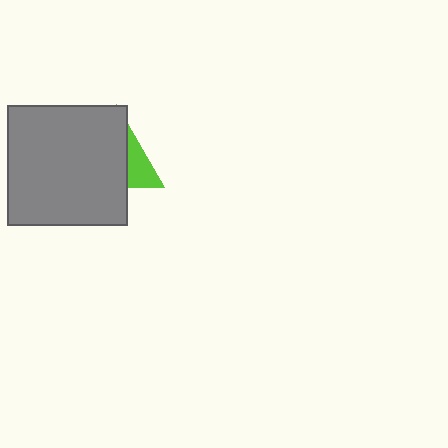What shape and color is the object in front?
The object in front is a gray square.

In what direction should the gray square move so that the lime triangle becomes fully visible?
The gray square should move left. That is the shortest direction to clear the overlap and leave the lime triangle fully visible.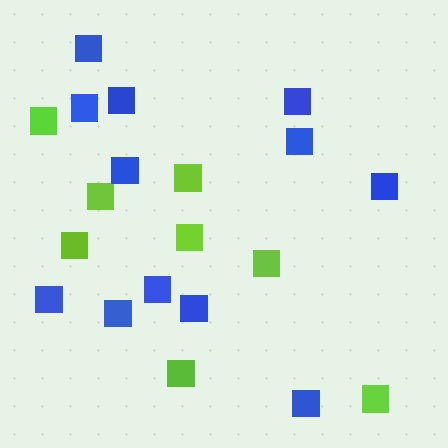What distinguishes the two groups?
There are 2 groups: one group of lime squares (8) and one group of blue squares (12).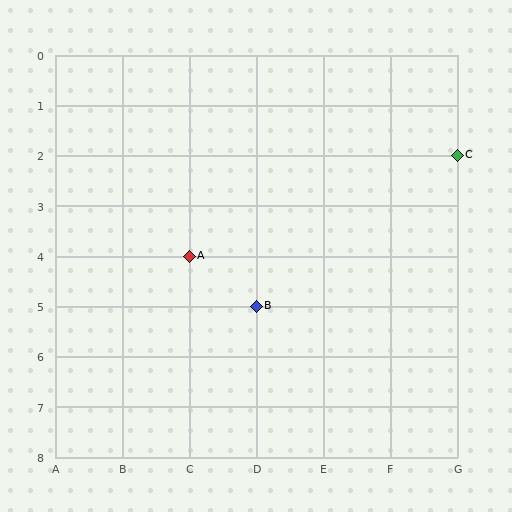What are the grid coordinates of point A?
Point A is at grid coordinates (C, 4).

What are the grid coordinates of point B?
Point B is at grid coordinates (D, 5).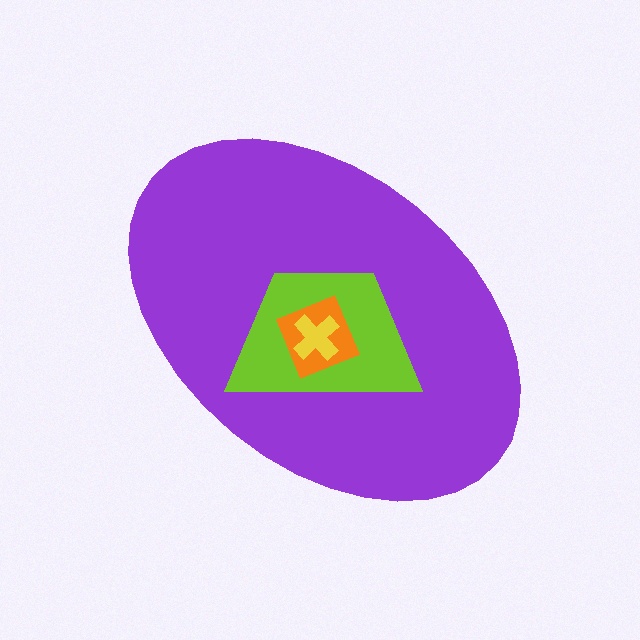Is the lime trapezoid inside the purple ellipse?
Yes.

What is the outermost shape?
The purple ellipse.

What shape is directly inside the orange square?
The yellow cross.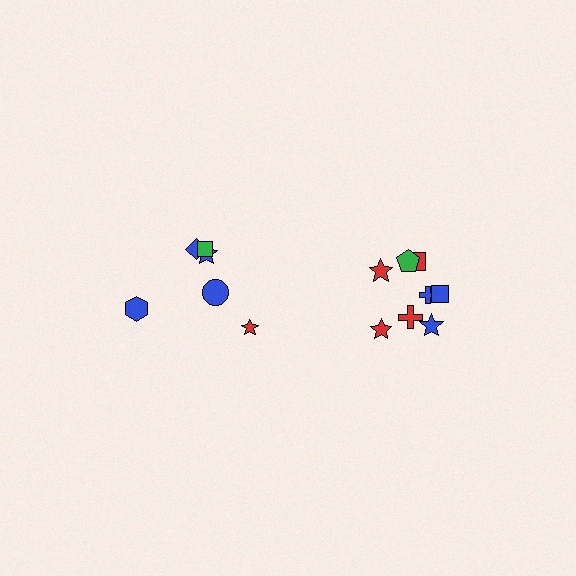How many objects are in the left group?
There are 6 objects.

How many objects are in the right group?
There are 8 objects.